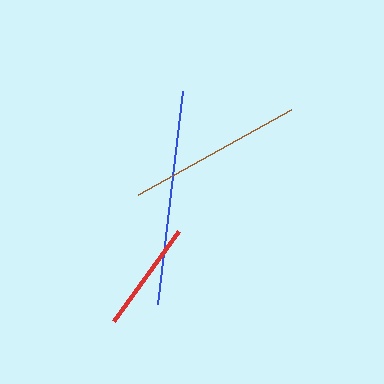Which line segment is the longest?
The blue line is the longest at approximately 215 pixels.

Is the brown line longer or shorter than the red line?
The brown line is longer than the red line.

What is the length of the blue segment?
The blue segment is approximately 215 pixels long.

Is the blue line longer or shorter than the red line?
The blue line is longer than the red line.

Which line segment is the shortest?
The red line is the shortest at approximately 111 pixels.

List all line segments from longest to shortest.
From longest to shortest: blue, brown, red.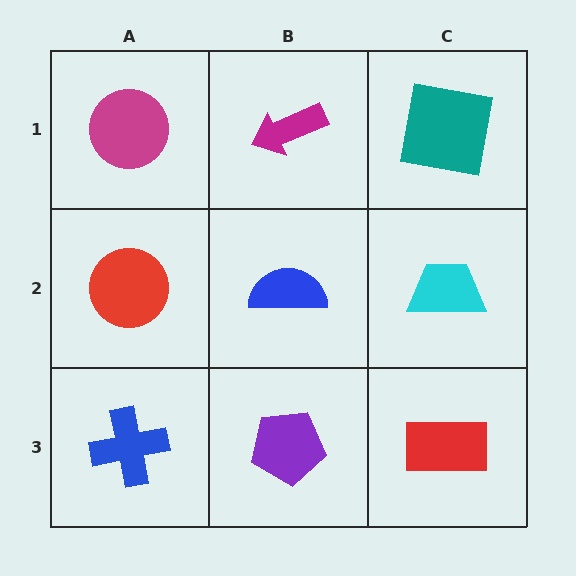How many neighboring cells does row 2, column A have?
3.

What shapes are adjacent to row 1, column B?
A blue semicircle (row 2, column B), a magenta circle (row 1, column A), a teal square (row 1, column C).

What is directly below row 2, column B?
A purple pentagon.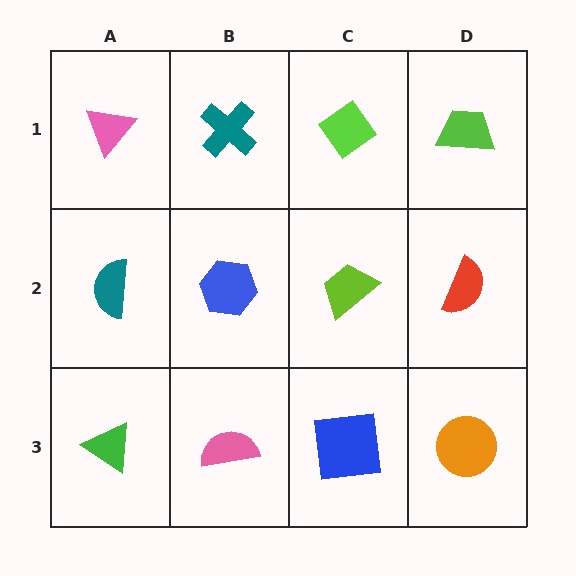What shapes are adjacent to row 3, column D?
A red semicircle (row 2, column D), a blue square (row 3, column C).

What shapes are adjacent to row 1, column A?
A teal semicircle (row 2, column A), a teal cross (row 1, column B).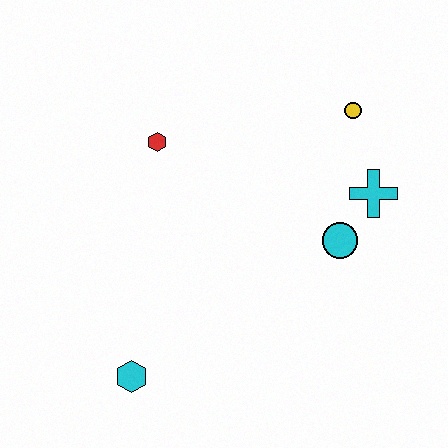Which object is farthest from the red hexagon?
The cyan hexagon is farthest from the red hexagon.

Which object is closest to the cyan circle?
The cyan cross is closest to the cyan circle.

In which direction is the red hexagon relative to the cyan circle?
The red hexagon is to the left of the cyan circle.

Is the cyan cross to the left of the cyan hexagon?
No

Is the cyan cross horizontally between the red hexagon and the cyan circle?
No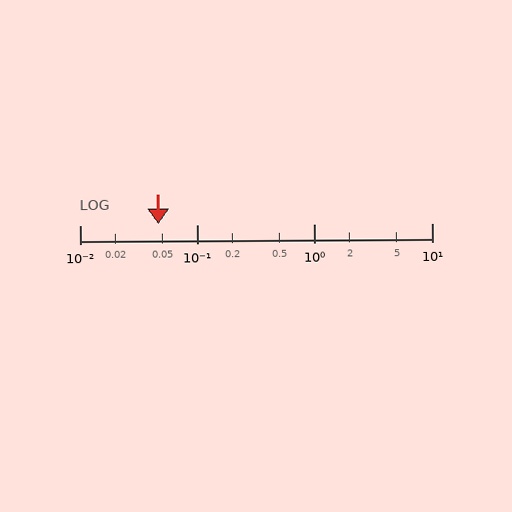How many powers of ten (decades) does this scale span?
The scale spans 3 decades, from 0.01 to 10.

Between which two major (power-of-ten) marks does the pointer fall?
The pointer is between 0.01 and 0.1.